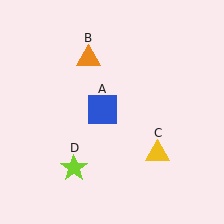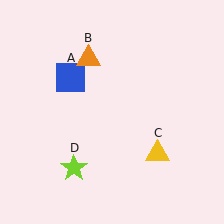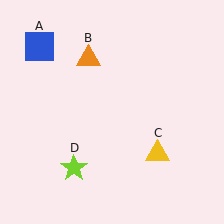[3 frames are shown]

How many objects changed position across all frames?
1 object changed position: blue square (object A).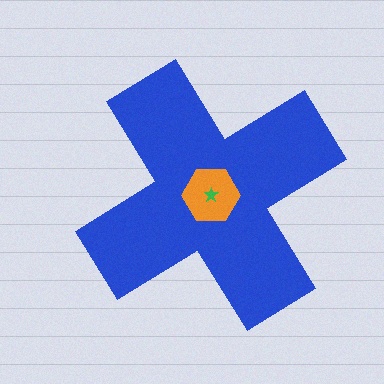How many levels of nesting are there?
3.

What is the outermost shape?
The blue cross.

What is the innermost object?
The green star.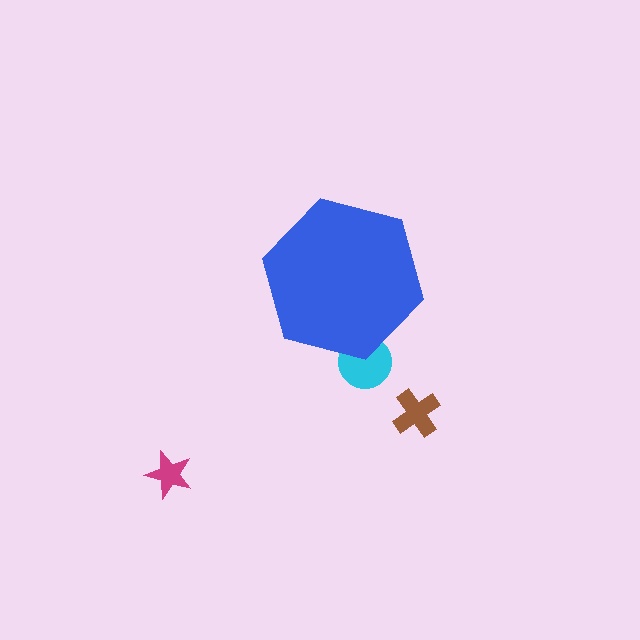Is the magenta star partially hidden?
No, the magenta star is fully visible.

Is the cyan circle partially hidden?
Yes, the cyan circle is partially hidden behind the blue hexagon.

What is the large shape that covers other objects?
A blue hexagon.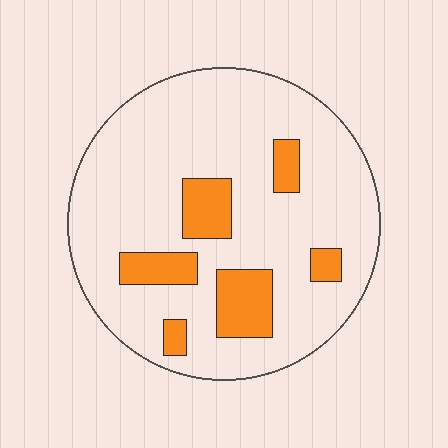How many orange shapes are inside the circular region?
6.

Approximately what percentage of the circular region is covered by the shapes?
Approximately 15%.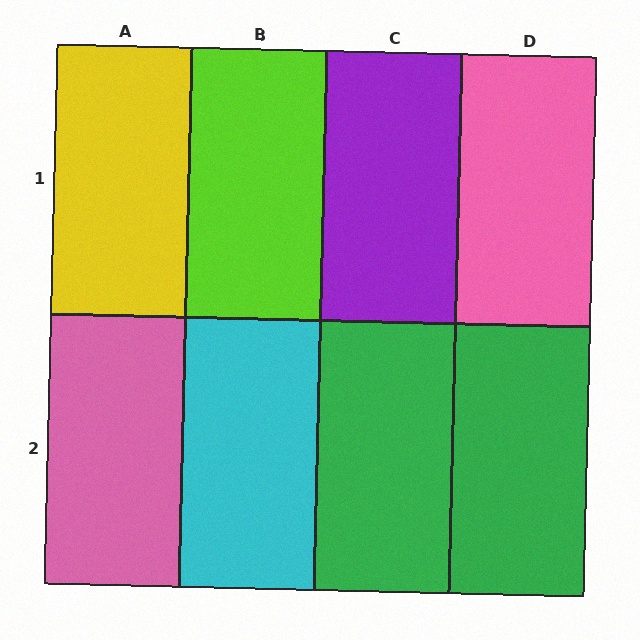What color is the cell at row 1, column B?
Lime.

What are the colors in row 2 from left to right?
Pink, cyan, green, green.